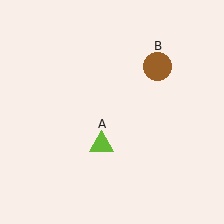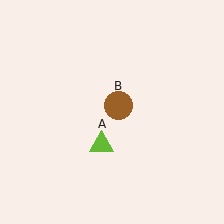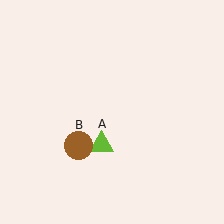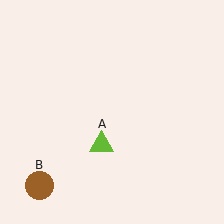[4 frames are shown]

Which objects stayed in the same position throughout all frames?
Lime triangle (object A) remained stationary.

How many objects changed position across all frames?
1 object changed position: brown circle (object B).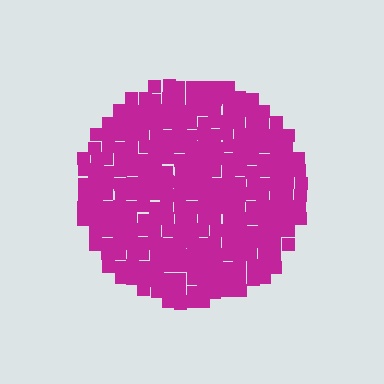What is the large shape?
The large shape is a circle.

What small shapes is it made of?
It is made of small squares.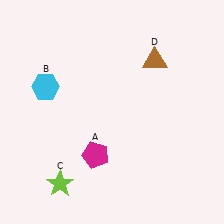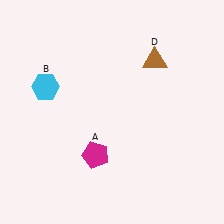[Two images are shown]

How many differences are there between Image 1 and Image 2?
There is 1 difference between the two images.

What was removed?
The lime star (C) was removed in Image 2.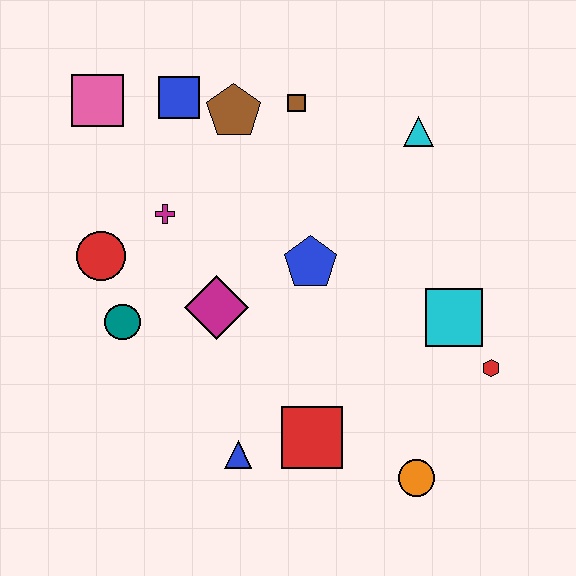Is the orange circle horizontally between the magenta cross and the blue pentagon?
No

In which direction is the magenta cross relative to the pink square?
The magenta cross is below the pink square.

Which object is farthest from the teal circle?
The red hexagon is farthest from the teal circle.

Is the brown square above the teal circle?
Yes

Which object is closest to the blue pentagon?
The magenta diamond is closest to the blue pentagon.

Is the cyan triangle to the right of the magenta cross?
Yes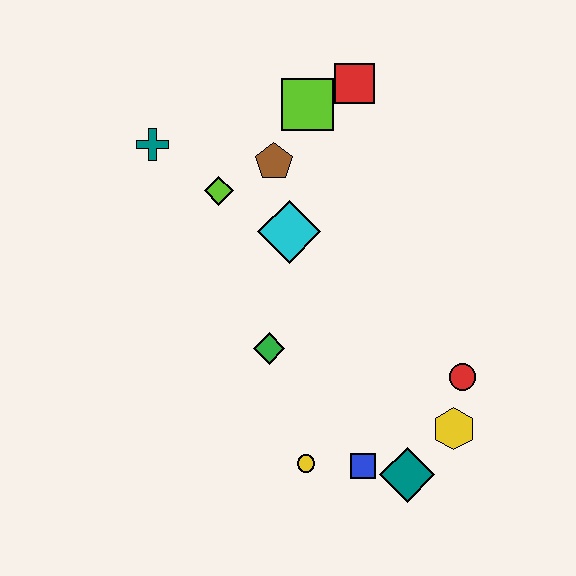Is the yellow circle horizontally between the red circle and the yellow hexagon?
No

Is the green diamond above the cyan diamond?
No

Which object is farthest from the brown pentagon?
The teal diamond is farthest from the brown pentagon.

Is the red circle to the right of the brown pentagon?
Yes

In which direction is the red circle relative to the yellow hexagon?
The red circle is above the yellow hexagon.